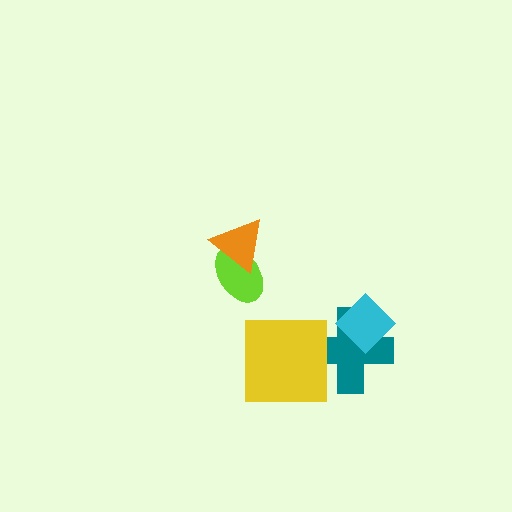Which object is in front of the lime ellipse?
The orange triangle is in front of the lime ellipse.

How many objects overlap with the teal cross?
2 objects overlap with the teal cross.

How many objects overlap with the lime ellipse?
1 object overlaps with the lime ellipse.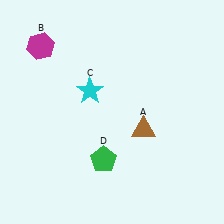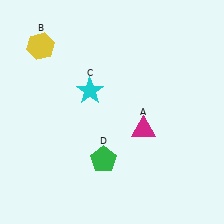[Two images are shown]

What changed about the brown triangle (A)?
In Image 1, A is brown. In Image 2, it changed to magenta.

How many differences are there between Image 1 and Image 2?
There are 2 differences between the two images.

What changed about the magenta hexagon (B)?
In Image 1, B is magenta. In Image 2, it changed to yellow.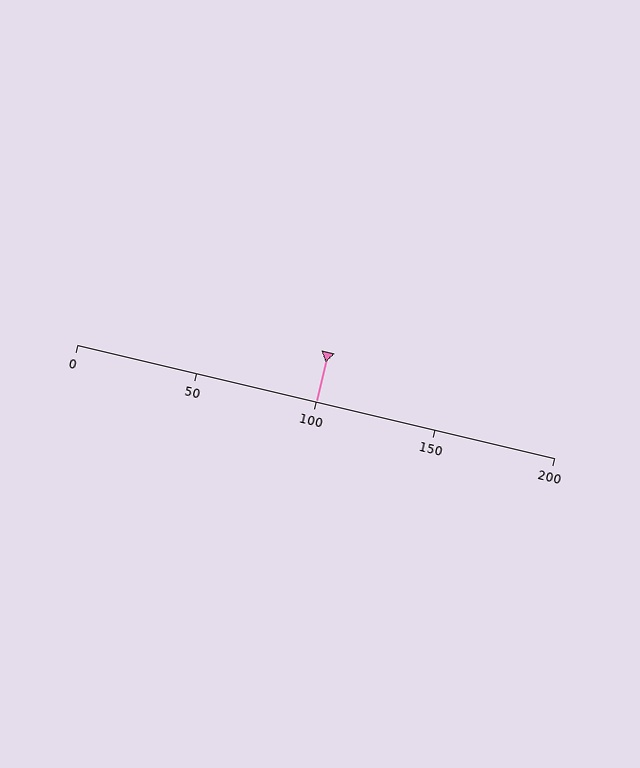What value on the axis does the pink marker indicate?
The marker indicates approximately 100.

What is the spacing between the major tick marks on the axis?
The major ticks are spaced 50 apart.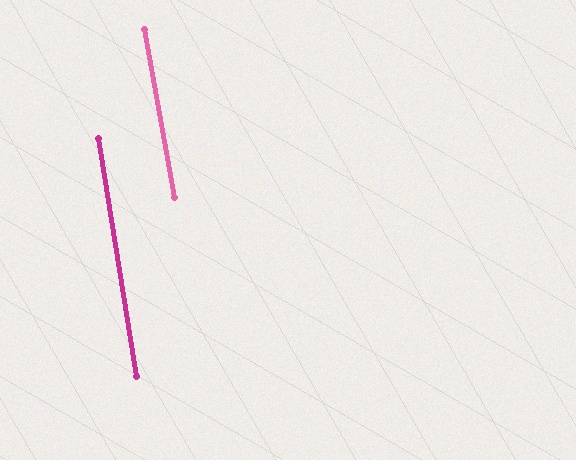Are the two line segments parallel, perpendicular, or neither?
Parallel — their directions differ by only 1.1°.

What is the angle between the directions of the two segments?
Approximately 1 degree.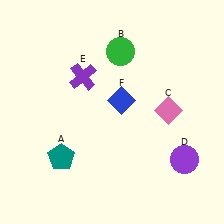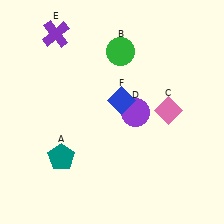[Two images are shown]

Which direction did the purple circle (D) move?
The purple circle (D) moved left.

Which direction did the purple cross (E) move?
The purple cross (E) moved up.